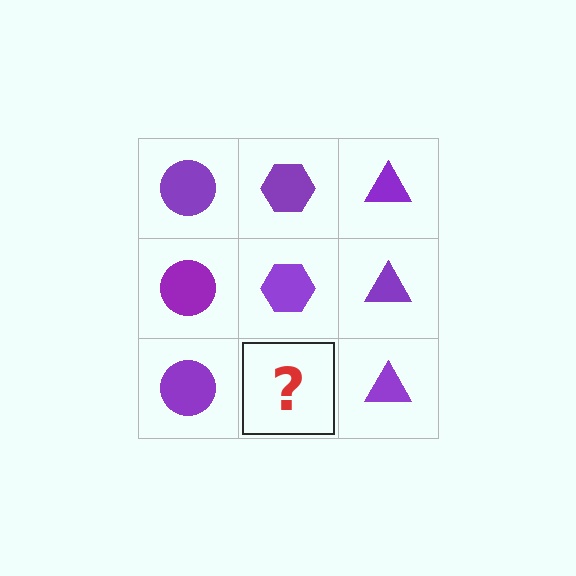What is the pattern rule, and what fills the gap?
The rule is that each column has a consistent shape. The gap should be filled with a purple hexagon.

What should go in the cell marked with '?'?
The missing cell should contain a purple hexagon.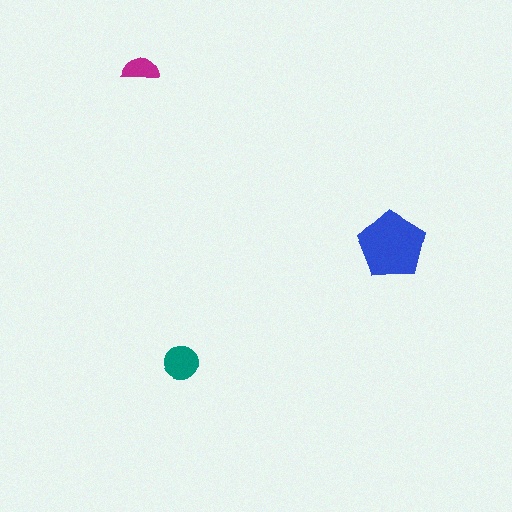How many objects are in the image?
There are 3 objects in the image.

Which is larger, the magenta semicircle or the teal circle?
The teal circle.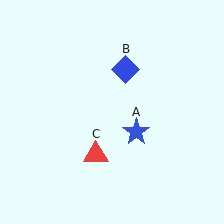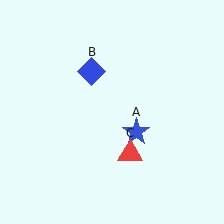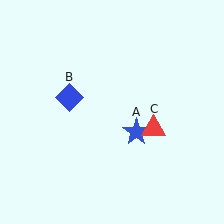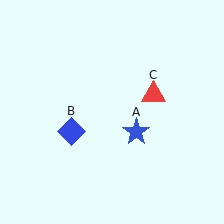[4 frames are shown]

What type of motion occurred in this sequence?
The blue diamond (object B), red triangle (object C) rotated counterclockwise around the center of the scene.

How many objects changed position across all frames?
2 objects changed position: blue diamond (object B), red triangle (object C).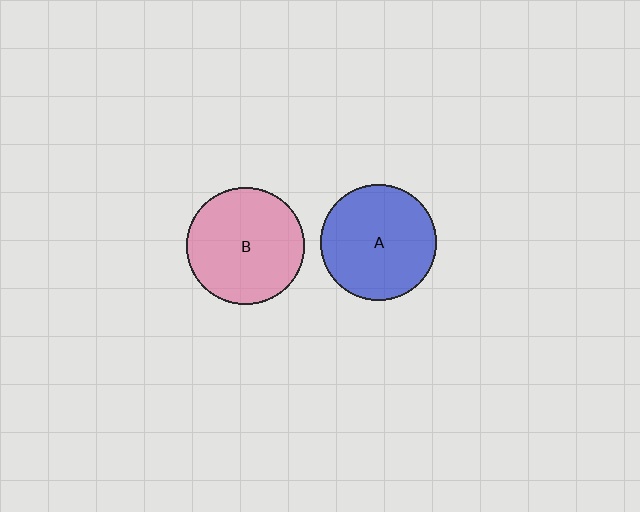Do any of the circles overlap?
No, none of the circles overlap.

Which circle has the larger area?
Circle B (pink).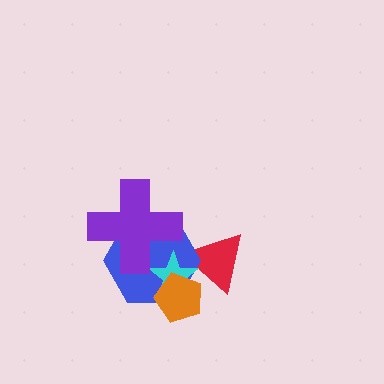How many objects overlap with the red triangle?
3 objects overlap with the red triangle.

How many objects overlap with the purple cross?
2 objects overlap with the purple cross.